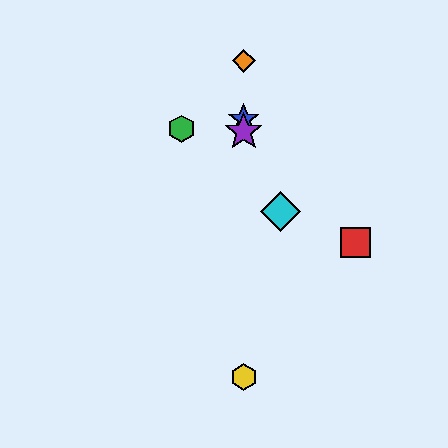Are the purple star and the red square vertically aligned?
No, the purple star is at x≈244 and the red square is at x≈356.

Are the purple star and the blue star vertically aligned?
Yes, both are at x≈244.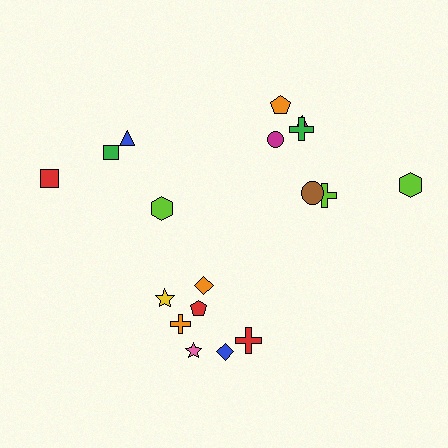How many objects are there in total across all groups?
There are 18 objects.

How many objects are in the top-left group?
There are 4 objects.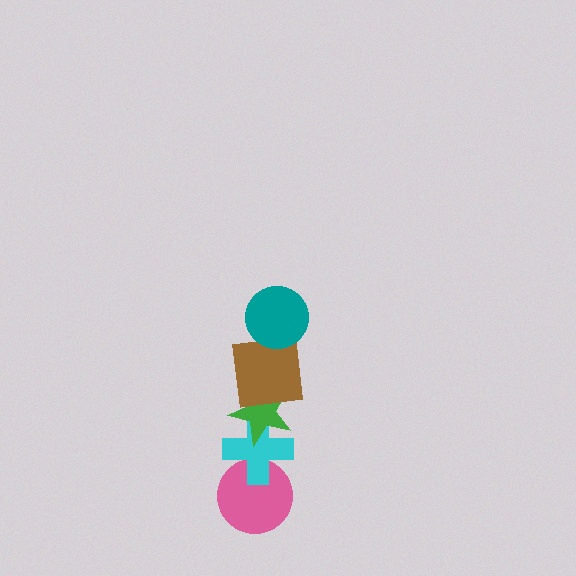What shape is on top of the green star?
The brown square is on top of the green star.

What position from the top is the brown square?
The brown square is 2nd from the top.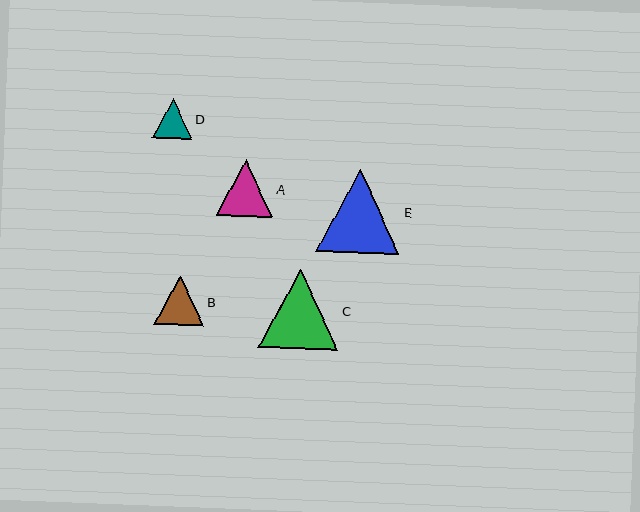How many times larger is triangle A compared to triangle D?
Triangle A is approximately 1.4 times the size of triangle D.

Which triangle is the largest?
Triangle E is the largest with a size of approximately 84 pixels.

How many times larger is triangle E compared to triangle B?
Triangle E is approximately 1.7 times the size of triangle B.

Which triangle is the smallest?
Triangle D is the smallest with a size of approximately 40 pixels.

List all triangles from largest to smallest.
From largest to smallest: E, C, A, B, D.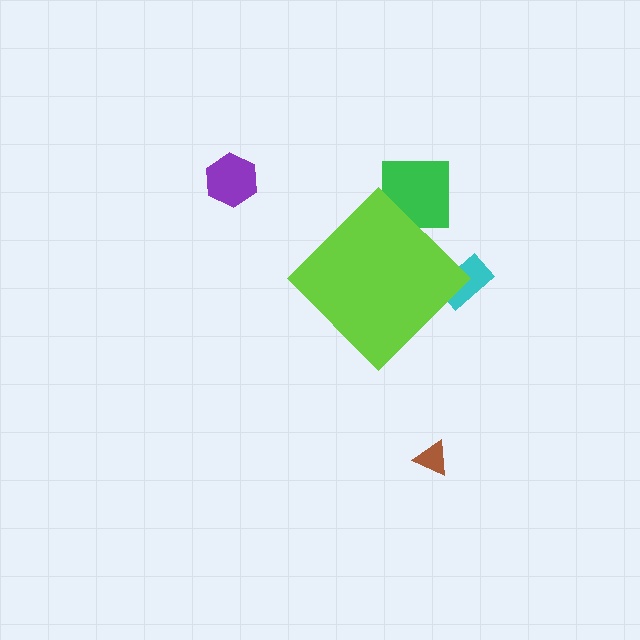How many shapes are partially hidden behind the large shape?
2 shapes are partially hidden.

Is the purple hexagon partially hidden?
No, the purple hexagon is fully visible.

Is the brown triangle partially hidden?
No, the brown triangle is fully visible.